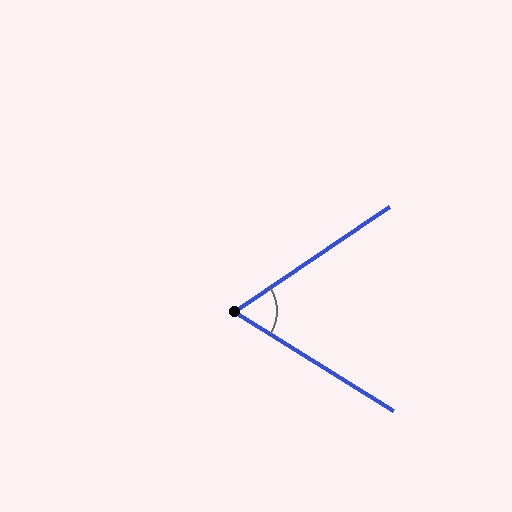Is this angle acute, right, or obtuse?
It is acute.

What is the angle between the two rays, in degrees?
Approximately 66 degrees.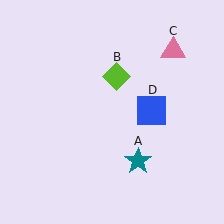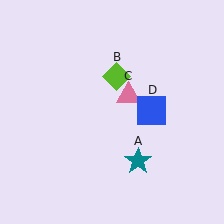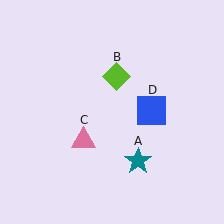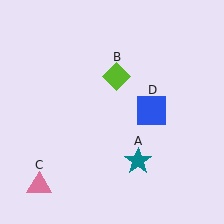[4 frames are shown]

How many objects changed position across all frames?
1 object changed position: pink triangle (object C).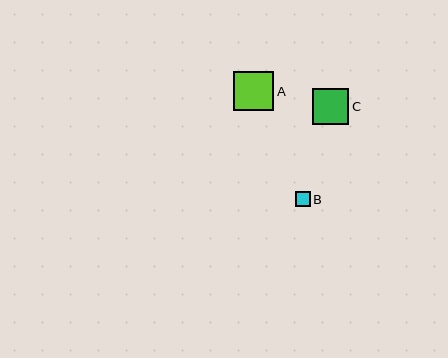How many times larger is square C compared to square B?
Square C is approximately 2.4 times the size of square B.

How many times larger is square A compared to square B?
Square A is approximately 2.6 times the size of square B.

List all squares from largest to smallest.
From largest to smallest: A, C, B.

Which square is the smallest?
Square B is the smallest with a size of approximately 15 pixels.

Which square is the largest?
Square A is the largest with a size of approximately 40 pixels.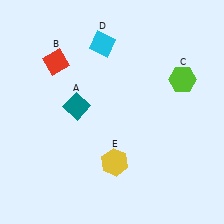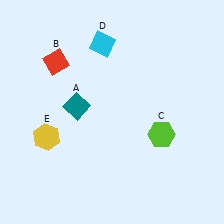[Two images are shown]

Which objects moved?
The objects that moved are: the lime hexagon (C), the yellow hexagon (E).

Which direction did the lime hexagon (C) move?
The lime hexagon (C) moved down.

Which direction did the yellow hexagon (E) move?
The yellow hexagon (E) moved left.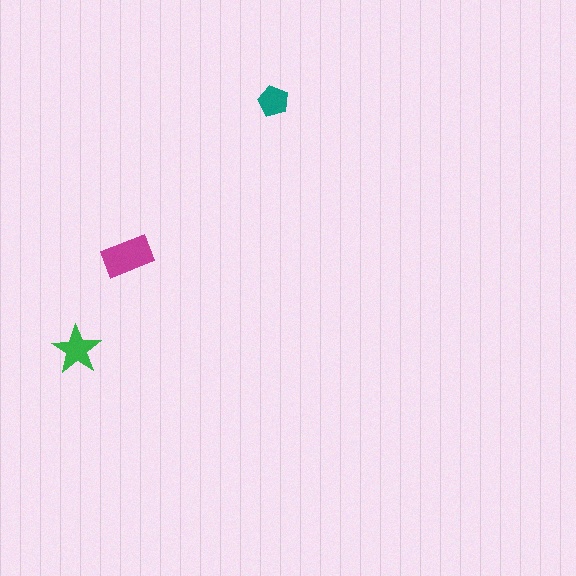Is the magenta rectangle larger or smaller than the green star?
Larger.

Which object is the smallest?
The teal pentagon.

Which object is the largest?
The magenta rectangle.